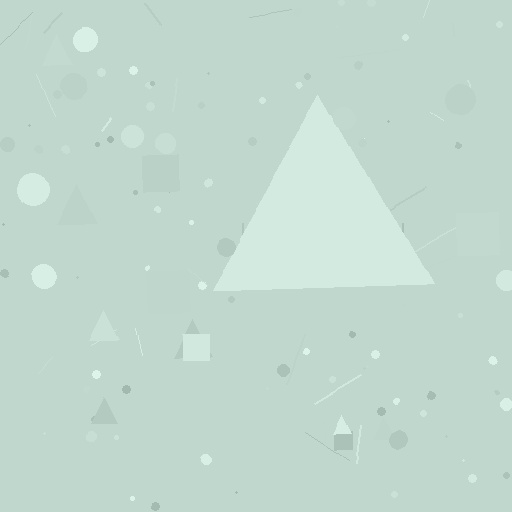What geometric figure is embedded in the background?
A triangle is embedded in the background.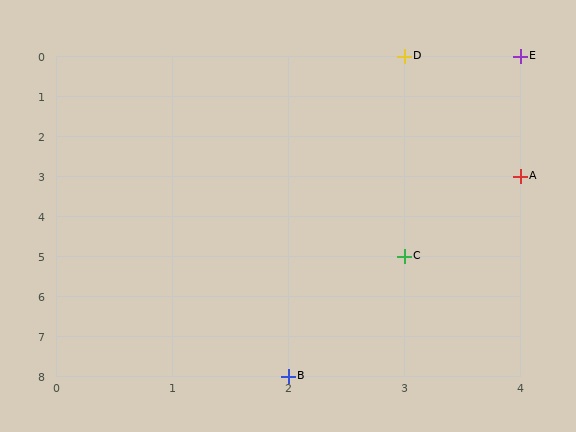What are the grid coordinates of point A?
Point A is at grid coordinates (4, 3).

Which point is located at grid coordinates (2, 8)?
Point B is at (2, 8).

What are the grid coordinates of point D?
Point D is at grid coordinates (3, 0).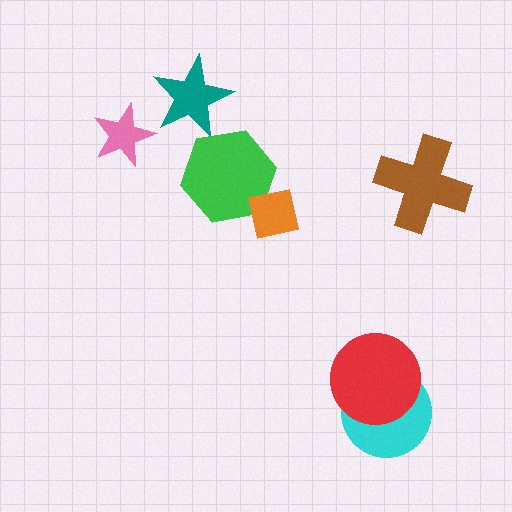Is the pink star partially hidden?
No, no other shape covers it.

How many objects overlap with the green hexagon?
1 object overlaps with the green hexagon.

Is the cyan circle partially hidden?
Yes, it is partially covered by another shape.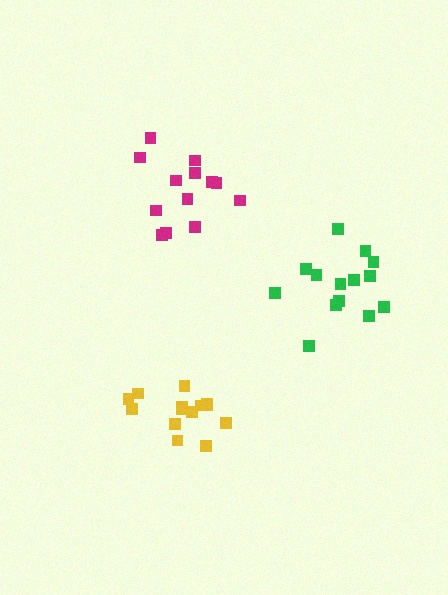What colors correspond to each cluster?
The clusters are colored: green, yellow, magenta.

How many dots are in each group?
Group 1: 15 dots, Group 2: 14 dots, Group 3: 13 dots (42 total).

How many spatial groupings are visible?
There are 3 spatial groupings.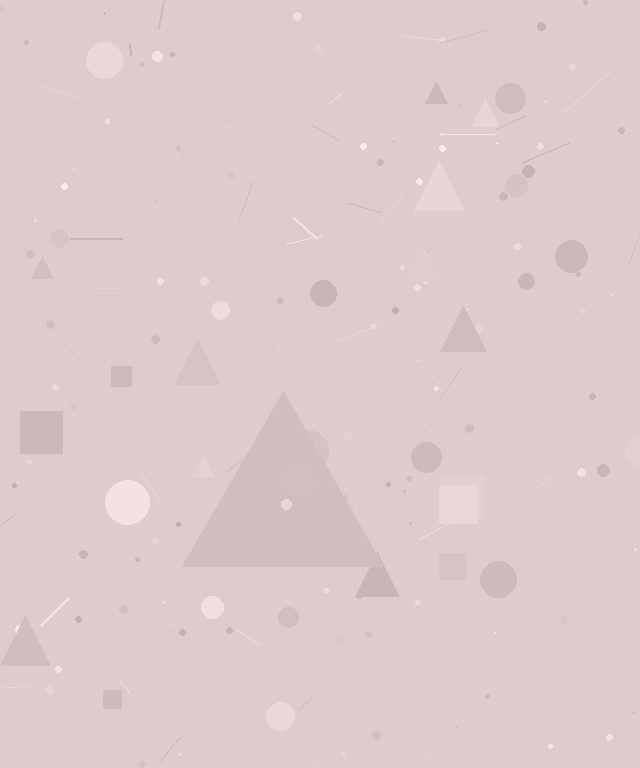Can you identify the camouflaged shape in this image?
The camouflaged shape is a triangle.